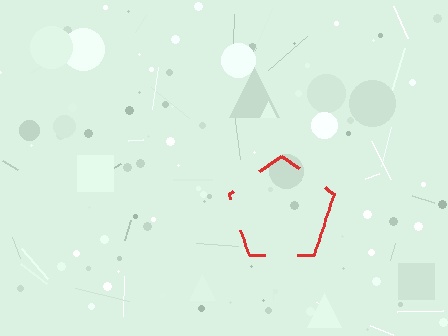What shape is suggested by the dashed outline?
The dashed outline suggests a pentagon.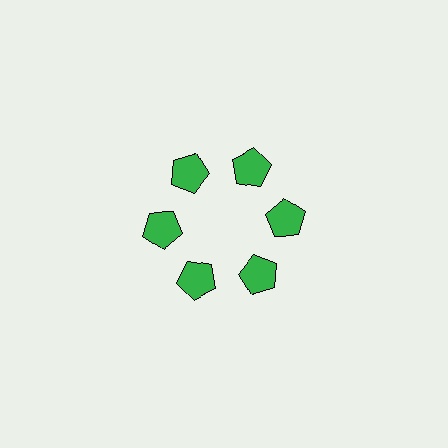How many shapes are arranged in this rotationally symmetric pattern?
There are 6 shapes, arranged in 6 groups of 1.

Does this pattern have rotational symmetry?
Yes, this pattern has 6-fold rotational symmetry. It looks the same after rotating 60 degrees around the center.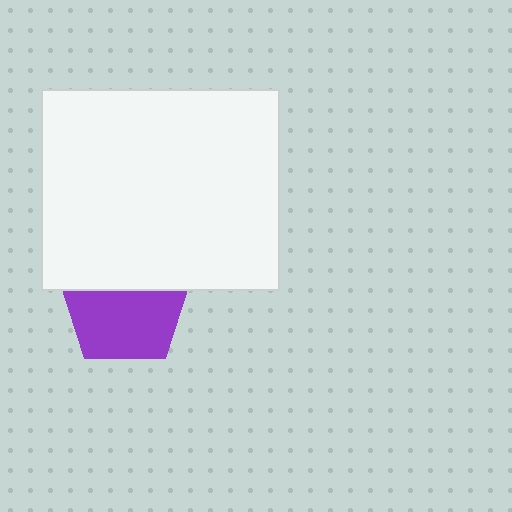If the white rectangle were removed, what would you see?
You would see the complete purple pentagon.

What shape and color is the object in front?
The object in front is a white rectangle.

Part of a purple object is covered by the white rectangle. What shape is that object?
It is a pentagon.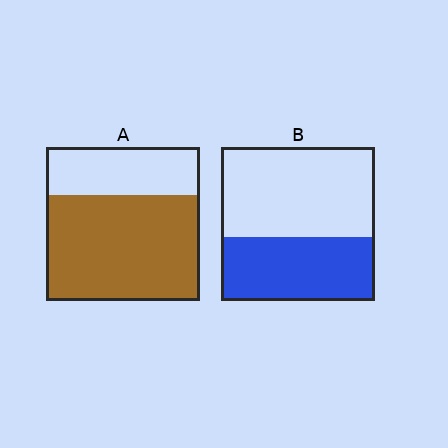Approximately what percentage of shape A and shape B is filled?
A is approximately 70% and B is approximately 40%.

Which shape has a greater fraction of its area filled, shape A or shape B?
Shape A.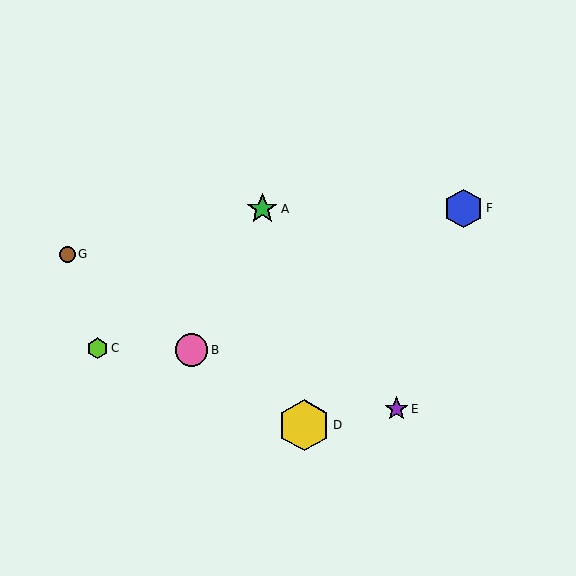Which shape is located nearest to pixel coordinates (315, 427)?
The yellow hexagon (labeled D) at (304, 425) is nearest to that location.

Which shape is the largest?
The yellow hexagon (labeled D) is the largest.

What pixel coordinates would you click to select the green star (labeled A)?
Click at (262, 209) to select the green star A.